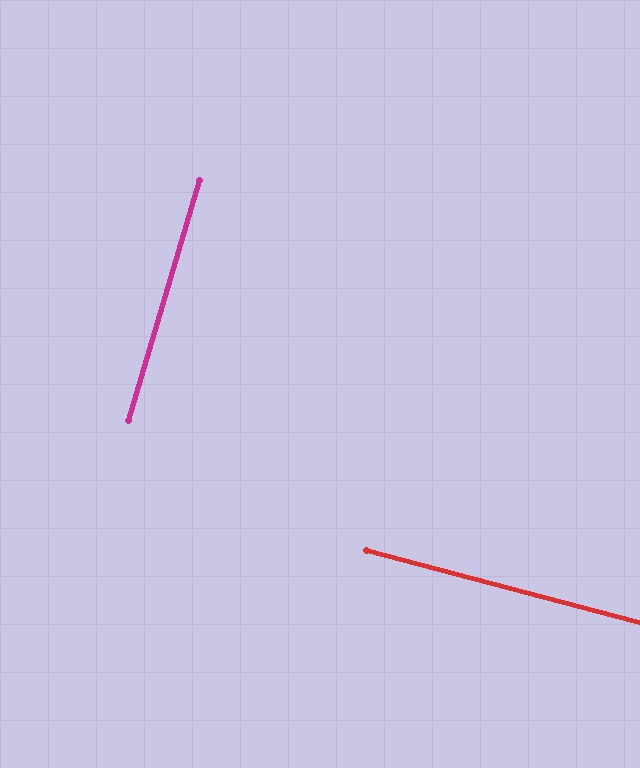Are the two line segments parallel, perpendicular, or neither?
Perpendicular — they meet at approximately 88°.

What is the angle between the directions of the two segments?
Approximately 88 degrees.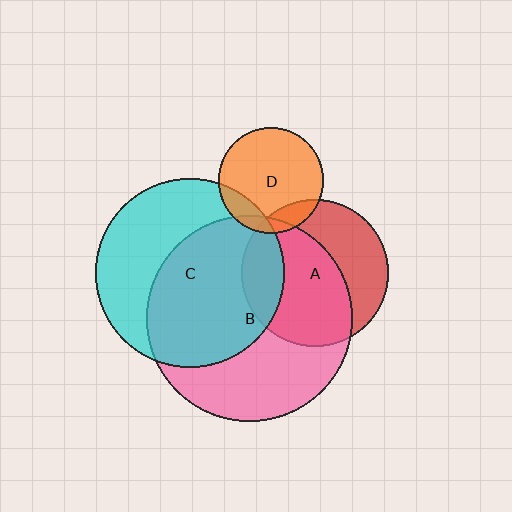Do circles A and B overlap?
Yes.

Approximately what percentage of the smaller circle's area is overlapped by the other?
Approximately 60%.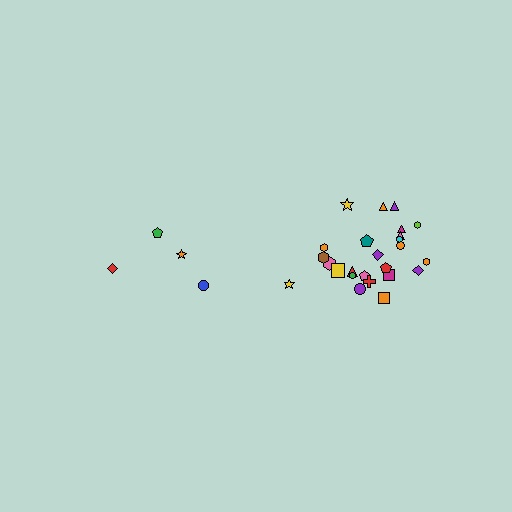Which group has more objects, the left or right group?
The right group.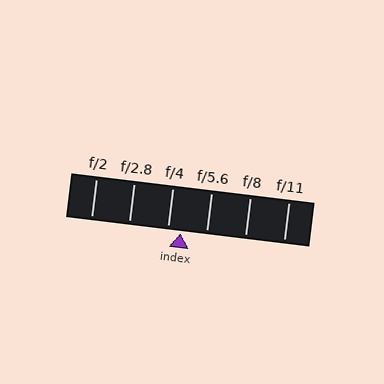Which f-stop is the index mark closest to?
The index mark is closest to f/4.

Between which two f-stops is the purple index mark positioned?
The index mark is between f/4 and f/5.6.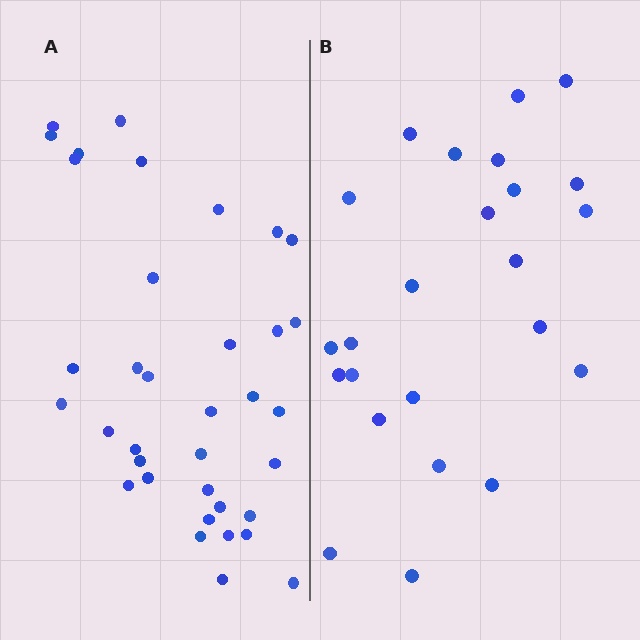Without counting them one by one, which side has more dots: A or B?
Region A (the left region) has more dots.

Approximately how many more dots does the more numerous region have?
Region A has roughly 12 or so more dots than region B.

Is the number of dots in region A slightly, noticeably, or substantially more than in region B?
Region A has substantially more. The ratio is roughly 1.5 to 1.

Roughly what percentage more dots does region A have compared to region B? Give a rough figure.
About 50% more.